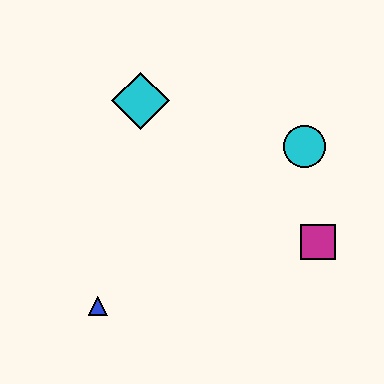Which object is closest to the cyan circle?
The magenta square is closest to the cyan circle.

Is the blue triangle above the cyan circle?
No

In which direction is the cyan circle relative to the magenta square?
The cyan circle is above the magenta square.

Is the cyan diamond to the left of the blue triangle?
No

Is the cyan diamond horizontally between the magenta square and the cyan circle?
No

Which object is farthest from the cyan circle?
The blue triangle is farthest from the cyan circle.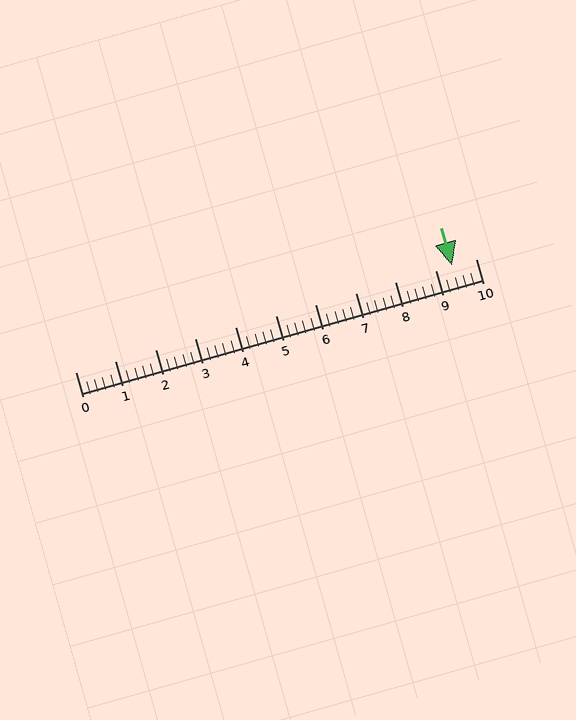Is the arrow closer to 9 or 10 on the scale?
The arrow is closer to 9.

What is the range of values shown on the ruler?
The ruler shows values from 0 to 10.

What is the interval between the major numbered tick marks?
The major tick marks are spaced 1 units apart.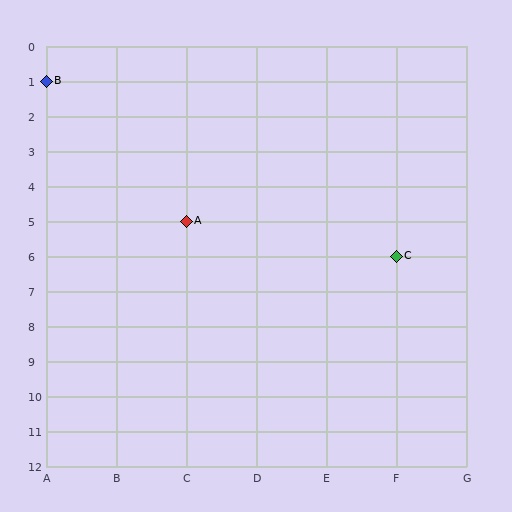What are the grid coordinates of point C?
Point C is at grid coordinates (F, 6).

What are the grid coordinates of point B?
Point B is at grid coordinates (A, 1).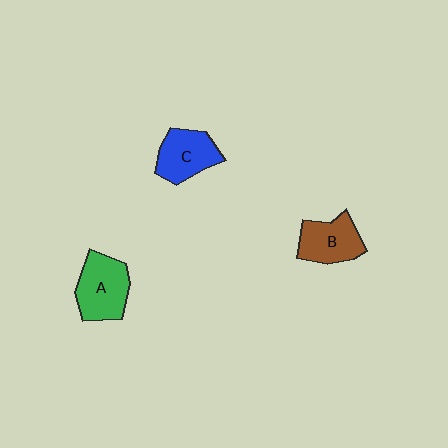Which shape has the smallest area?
Shape B (brown).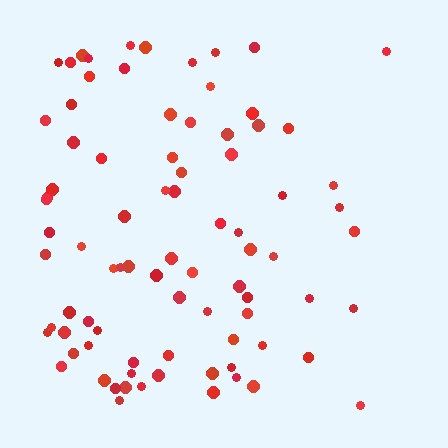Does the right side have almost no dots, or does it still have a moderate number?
Still a moderate number, just noticeably fewer than the left.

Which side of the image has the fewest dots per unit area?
The right.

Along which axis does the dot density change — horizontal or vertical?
Horizontal.